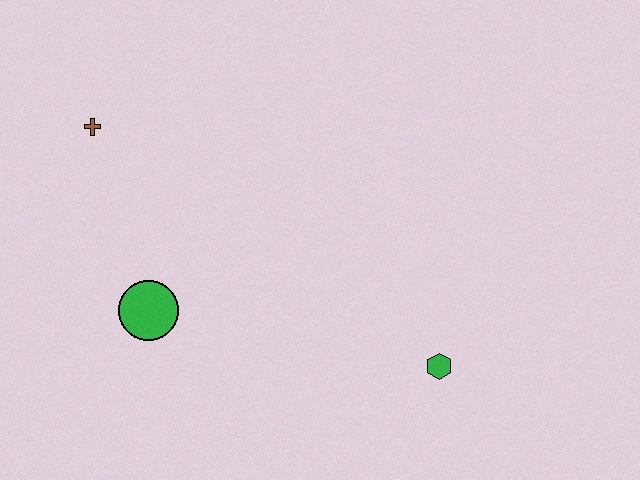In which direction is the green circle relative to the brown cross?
The green circle is below the brown cross.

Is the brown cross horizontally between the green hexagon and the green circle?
No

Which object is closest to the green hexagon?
The green circle is closest to the green hexagon.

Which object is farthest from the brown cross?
The green hexagon is farthest from the brown cross.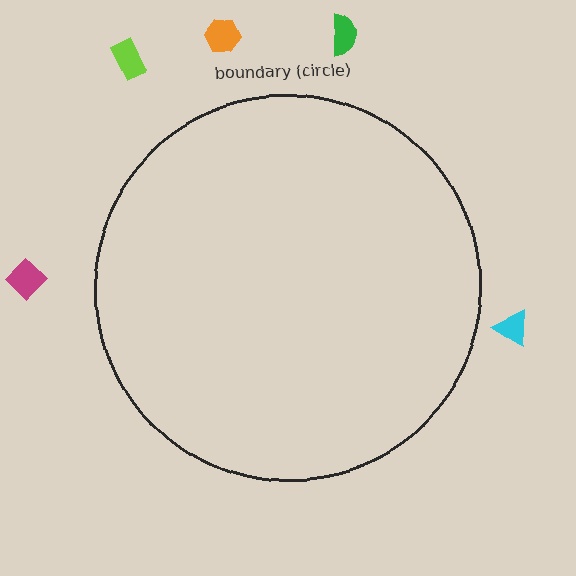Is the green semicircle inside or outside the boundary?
Outside.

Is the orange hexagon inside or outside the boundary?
Outside.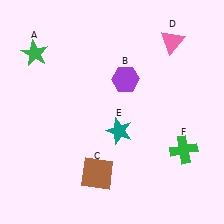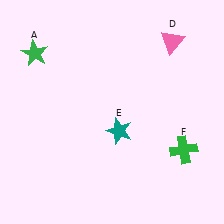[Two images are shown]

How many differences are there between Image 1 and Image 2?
There are 2 differences between the two images.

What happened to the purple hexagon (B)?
The purple hexagon (B) was removed in Image 2. It was in the top-right area of Image 1.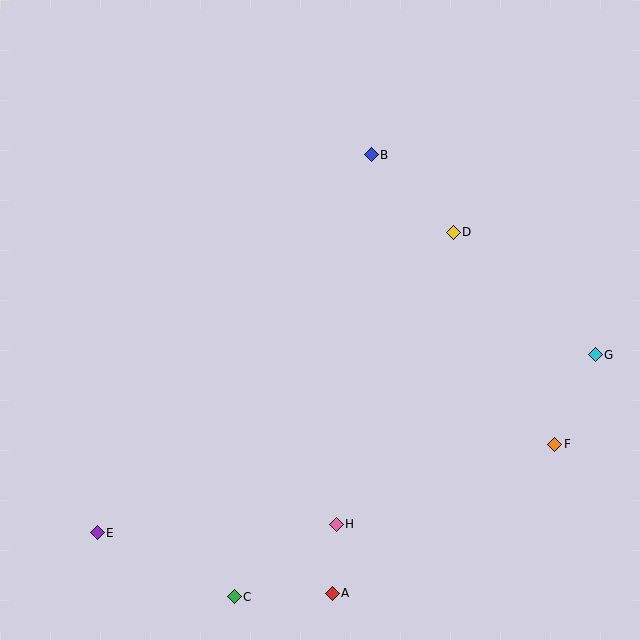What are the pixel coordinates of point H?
Point H is at (336, 524).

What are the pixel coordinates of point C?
Point C is at (234, 597).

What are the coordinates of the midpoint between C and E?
The midpoint between C and E is at (166, 565).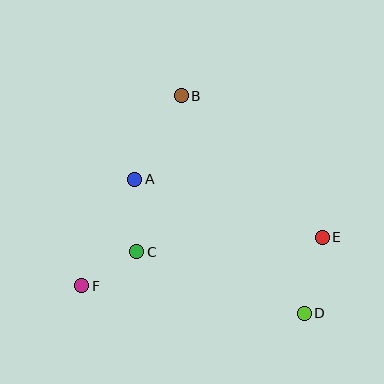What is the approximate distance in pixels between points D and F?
The distance between D and F is approximately 224 pixels.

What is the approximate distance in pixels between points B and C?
The distance between B and C is approximately 162 pixels.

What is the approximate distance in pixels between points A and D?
The distance between A and D is approximately 216 pixels.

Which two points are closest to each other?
Points C and F are closest to each other.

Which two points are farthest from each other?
Points B and D are farthest from each other.